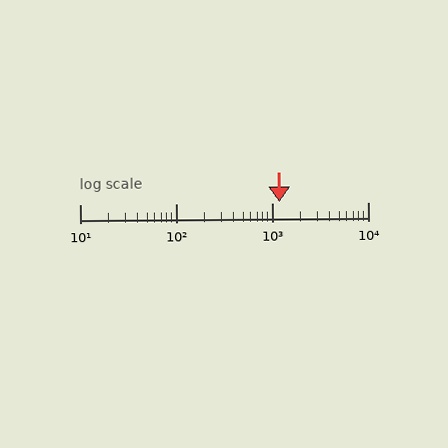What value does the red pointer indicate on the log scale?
The pointer indicates approximately 1200.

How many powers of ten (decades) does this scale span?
The scale spans 3 decades, from 10 to 10000.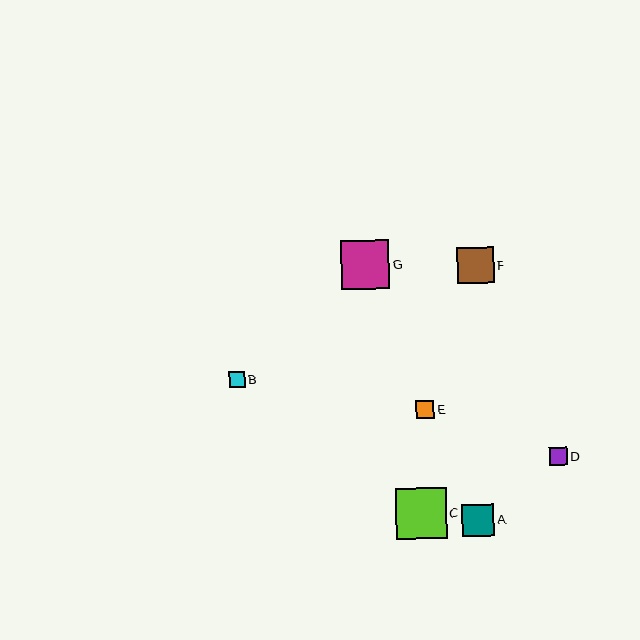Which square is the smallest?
Square B is the smallest with a size of approximately 16 pixels.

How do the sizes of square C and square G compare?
Square C and square G are approximately the same size.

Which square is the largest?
Square C is the largest with a size of approximately 51 pixels.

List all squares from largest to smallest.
From largest to smallest: C, G, F, A, E, D, B.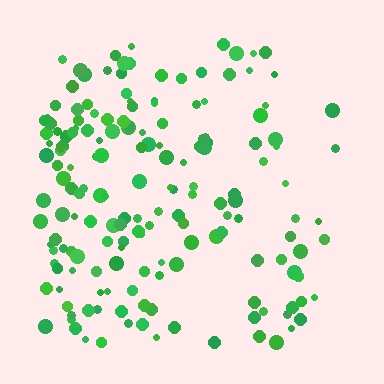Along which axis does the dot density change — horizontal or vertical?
Horizontal.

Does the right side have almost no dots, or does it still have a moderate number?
Still a moderate number, just noticeably fewer than the left.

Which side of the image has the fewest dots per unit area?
The right.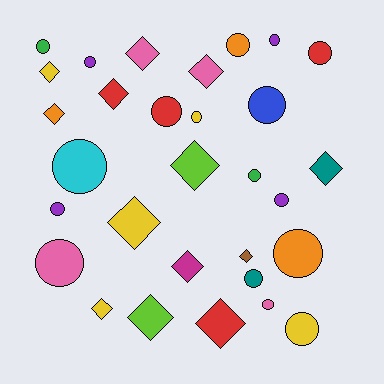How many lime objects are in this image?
There are 2 lime objects.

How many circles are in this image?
There are 17 circles.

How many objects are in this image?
There are 30 objects.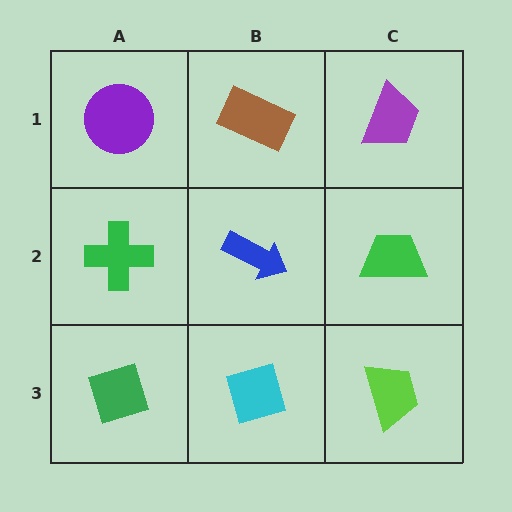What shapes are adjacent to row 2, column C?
A purple trapezoid (row 1, column C), a lime trapezoid (row 3, column C), a blue arrow (row 2, column B).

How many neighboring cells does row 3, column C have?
2.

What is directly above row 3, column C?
A green trapezoid.